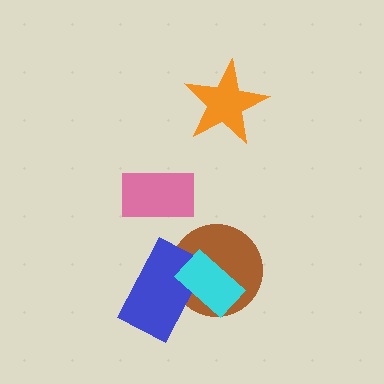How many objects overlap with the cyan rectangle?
2 objects overlap with the cyan rectangle.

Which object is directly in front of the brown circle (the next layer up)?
The blue rectangle is directly in front of the brown circle.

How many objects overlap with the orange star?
0 objects overlap with the orange star.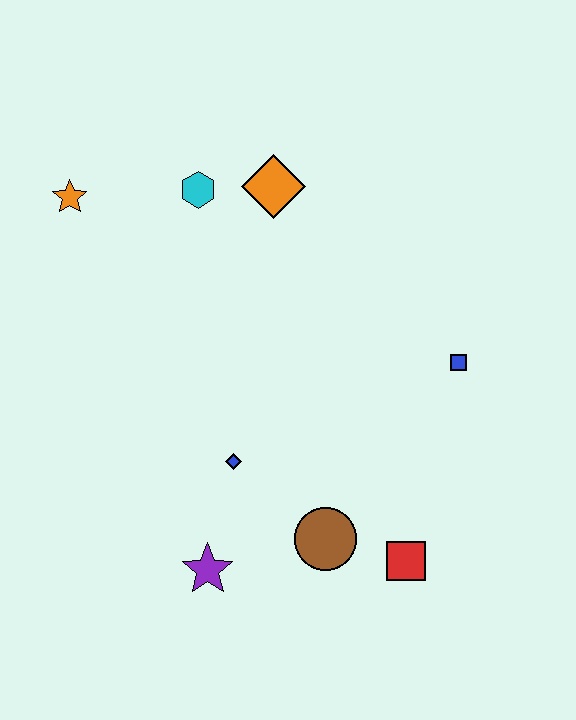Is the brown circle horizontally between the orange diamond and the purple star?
No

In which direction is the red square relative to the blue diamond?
The red square is to the right of the blue diamond.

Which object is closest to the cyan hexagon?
The orange diamond is closest to the cyan hexagon.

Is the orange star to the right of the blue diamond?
No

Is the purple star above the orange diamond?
No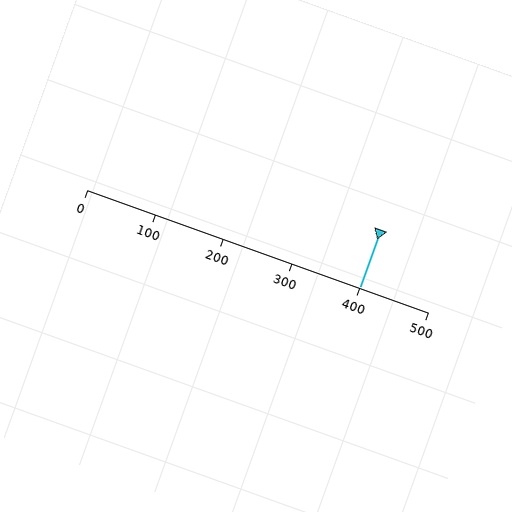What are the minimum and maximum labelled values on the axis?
The axis runs from 0 to 500.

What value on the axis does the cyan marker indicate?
The marker indicates approximately 400.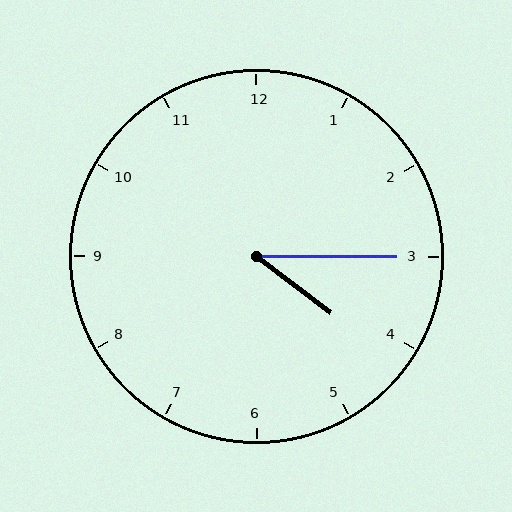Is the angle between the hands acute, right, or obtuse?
It is acute.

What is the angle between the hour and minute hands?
Approximately 38 degrees.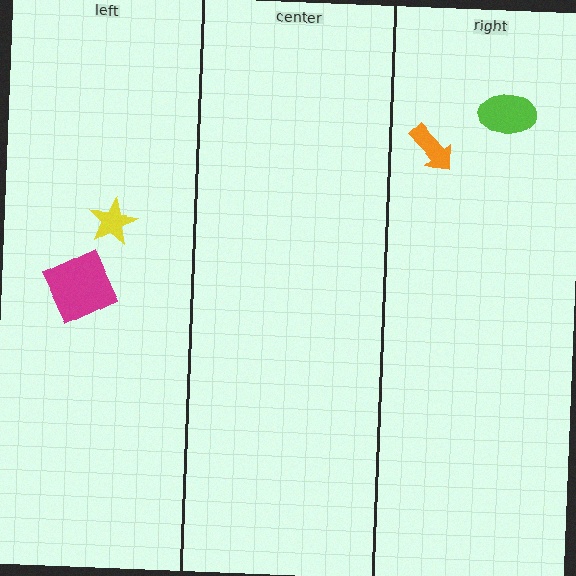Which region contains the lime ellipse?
The right region.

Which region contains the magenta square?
The left region.